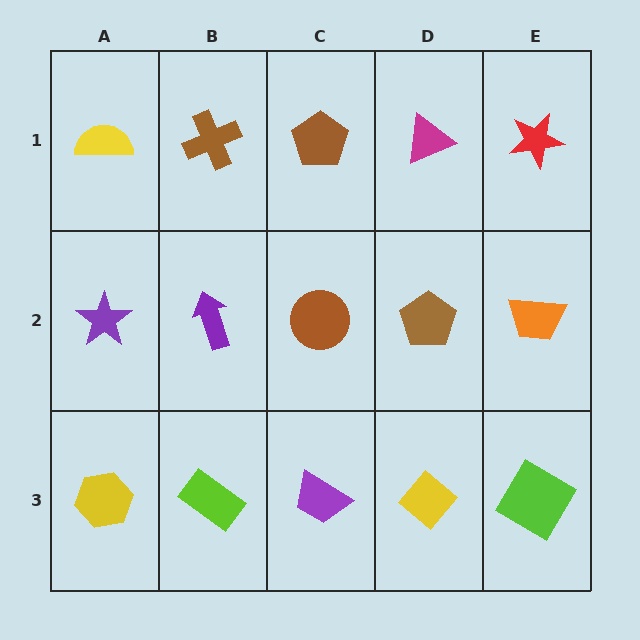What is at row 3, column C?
A purple trapezoid.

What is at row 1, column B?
A brown cross.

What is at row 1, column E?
A red star.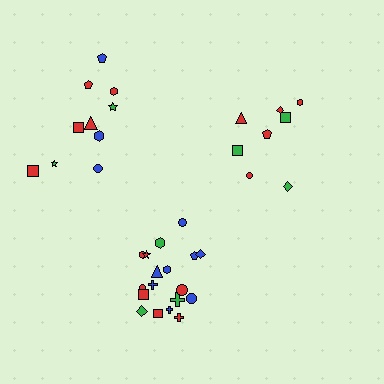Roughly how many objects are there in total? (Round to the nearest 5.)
Roughly 35 objects in total.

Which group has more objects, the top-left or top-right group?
The top-left group.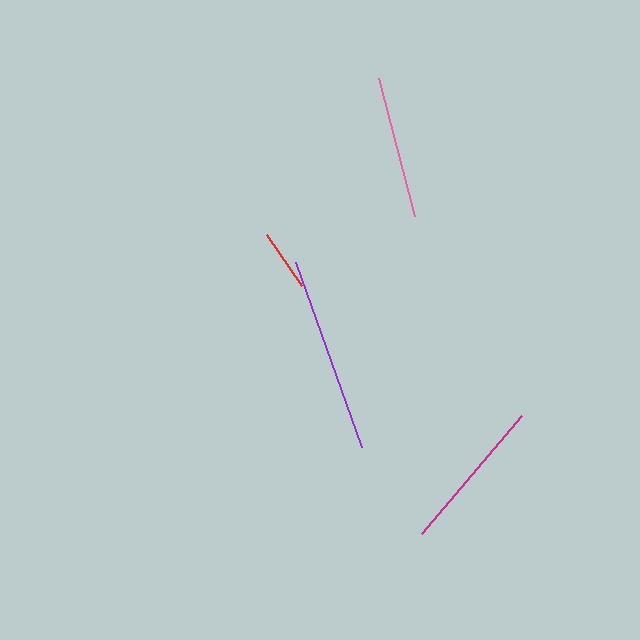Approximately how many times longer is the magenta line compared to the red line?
The magenta line is approximately 2.5 times the length of the red line.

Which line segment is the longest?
The purple line is the longest at approximately 196 pixels.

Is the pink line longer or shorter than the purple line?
The purple line is longer than the pink line.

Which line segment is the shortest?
The red line is the shortest at approximately 62 pixels.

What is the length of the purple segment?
The purple segment is approximately 196 pixels long.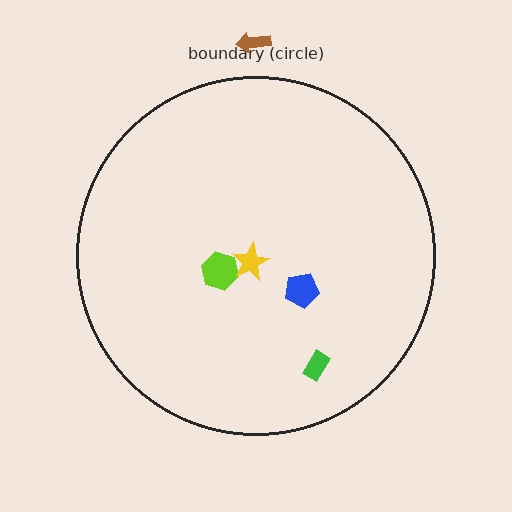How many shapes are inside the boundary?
4 inside, 1 outside.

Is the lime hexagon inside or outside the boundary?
Inside.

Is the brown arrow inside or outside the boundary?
Outside.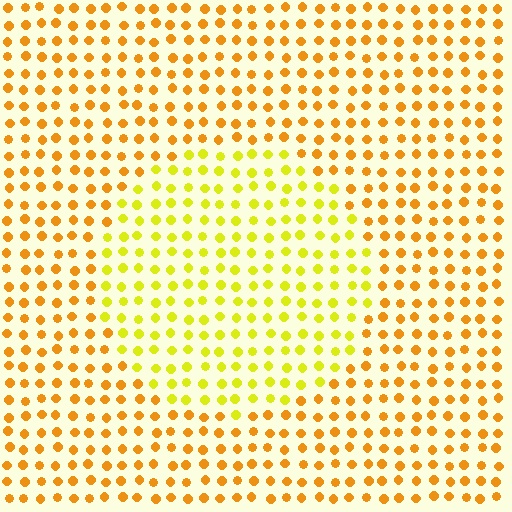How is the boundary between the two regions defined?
The boundary is defined purely by a slight shift in hue (about 31 degrees). Spacing, size, and orientation are identical on both sides.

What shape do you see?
I see a circle.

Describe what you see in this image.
The image is filled with small orange elements in a uniform arrangement. A circle-shaped region is visible where the elements are tinted to a slightly different hue, forming a subtle color boundary.